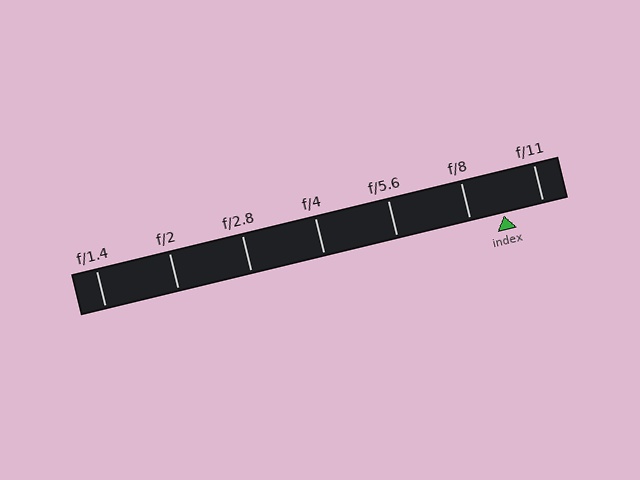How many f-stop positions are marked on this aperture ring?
There are 7 f-stop positions marked.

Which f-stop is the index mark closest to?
The index mark is closest to f/8.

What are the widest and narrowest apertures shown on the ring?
The widest aperture shown is f/1.4 and the narrowest is f/11.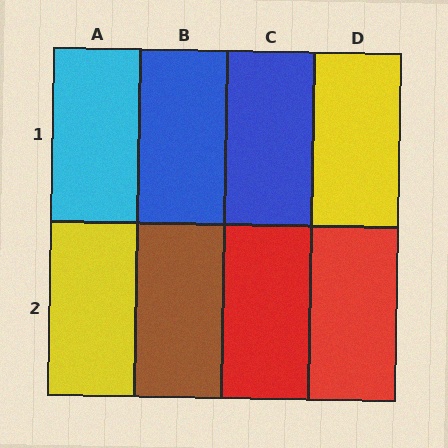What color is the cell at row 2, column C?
Red.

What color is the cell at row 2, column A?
Yellow.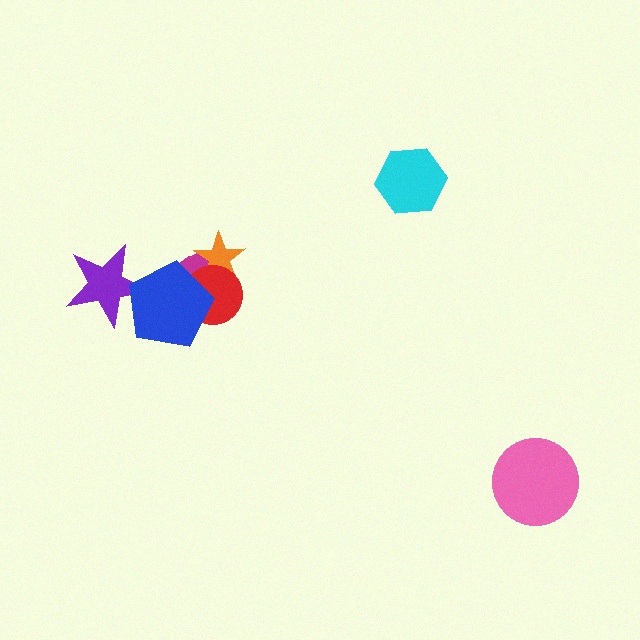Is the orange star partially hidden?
Yes, it is partially covered by another shape.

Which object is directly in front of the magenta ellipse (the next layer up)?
The orange star is directly in front of the magenta ellipse.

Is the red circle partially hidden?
Yes, it is partially covered by another shape.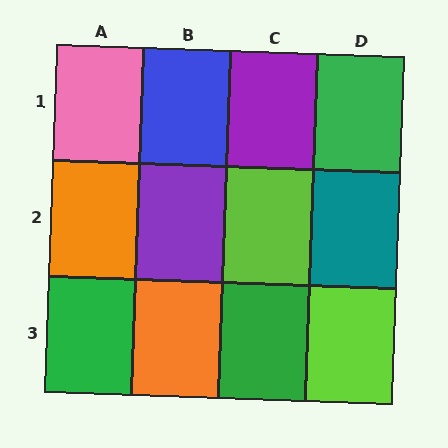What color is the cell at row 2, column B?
Purple.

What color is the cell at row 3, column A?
Green.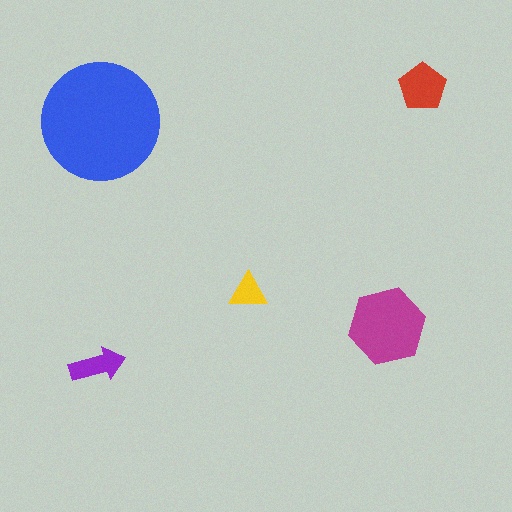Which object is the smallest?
The yellow triangle.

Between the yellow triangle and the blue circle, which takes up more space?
The blue circle.